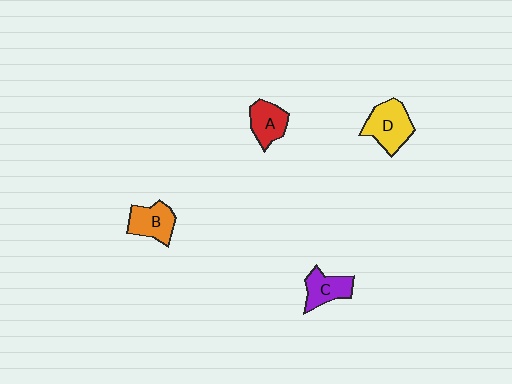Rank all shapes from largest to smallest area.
From largest to smallest: D (yellow), B (orange), C (purple), A (red).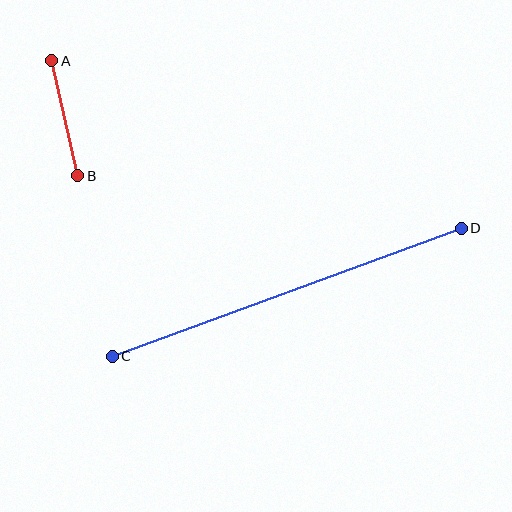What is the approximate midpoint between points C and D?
The midpoint is at approximately (287, 292) pixels.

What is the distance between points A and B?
The distance is approximately 118 pixels.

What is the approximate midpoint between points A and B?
The midpoint is at approximately (65, 118) pixels.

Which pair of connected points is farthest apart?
Points C and D are farthest apart.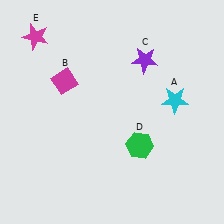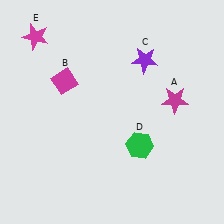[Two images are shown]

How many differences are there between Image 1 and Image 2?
There is 1 difference between the two images.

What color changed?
The star (A) changed from cyan in Image 1 to magenta in Image 2.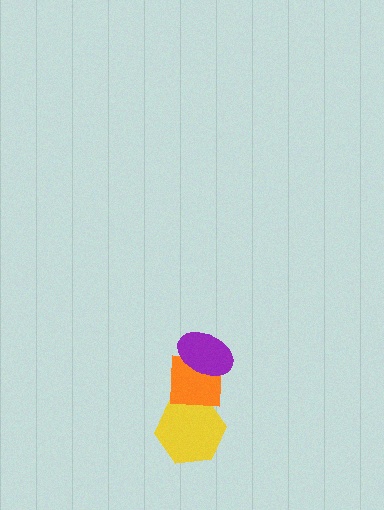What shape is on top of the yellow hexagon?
The orange square is on top of the yellow hexagon.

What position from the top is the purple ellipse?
The purple ellipse is 1st from the top.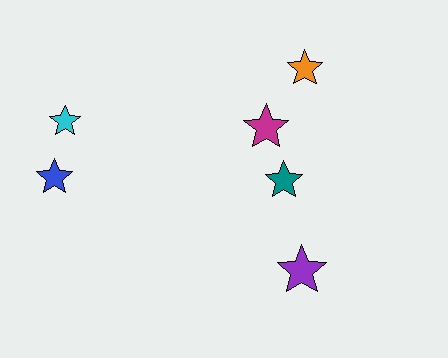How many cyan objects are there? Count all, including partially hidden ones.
There is 1 cyan object.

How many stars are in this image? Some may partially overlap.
There are 6 stars.